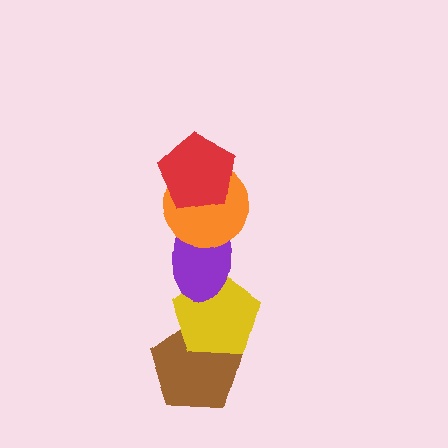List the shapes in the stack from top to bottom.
From top to bottom: the red pentagon, the orange circle, the purple ellipse, the yellow pentagon, the brown pentagon.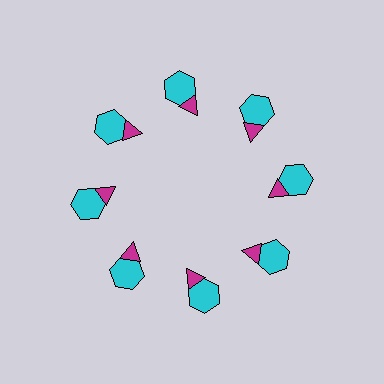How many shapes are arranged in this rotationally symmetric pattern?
There are 16 shapes, arranged in 8 groups of 2.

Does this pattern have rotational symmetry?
Yes, this pattern has 8-fold rotational symmetry. It looks the same after rotating 45 degrees around the center.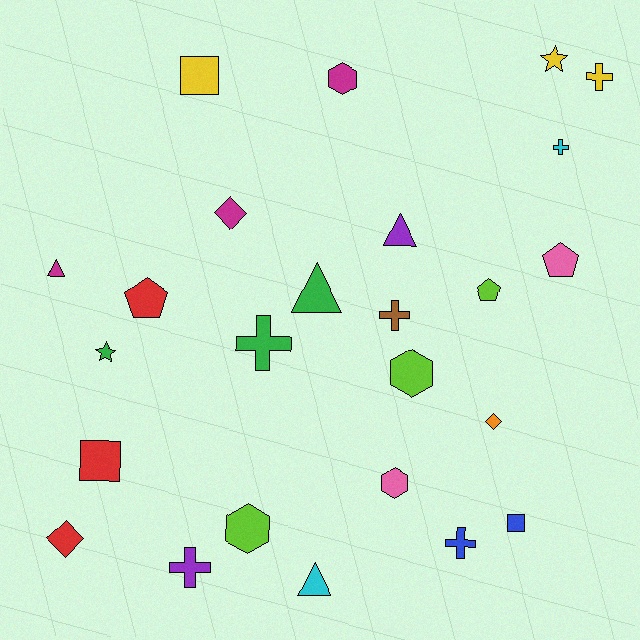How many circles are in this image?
There are no circles.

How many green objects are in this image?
There are 3 green objects.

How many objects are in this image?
There are 25 objects.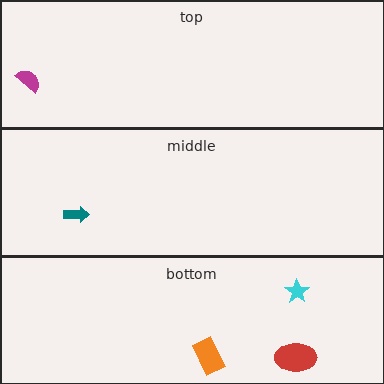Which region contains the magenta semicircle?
The top region.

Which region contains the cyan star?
The bottom region.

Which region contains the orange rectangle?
The bottom region.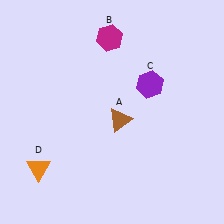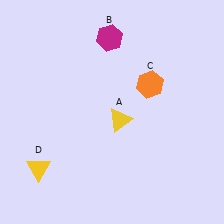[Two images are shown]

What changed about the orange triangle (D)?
In Image 1, D is orange. In Image 2, it changed to yellow.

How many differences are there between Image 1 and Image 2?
There are 3 differences between the two images.